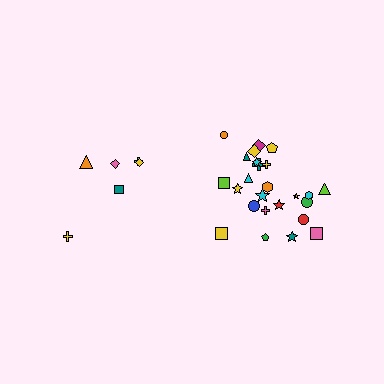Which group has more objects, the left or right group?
The right group.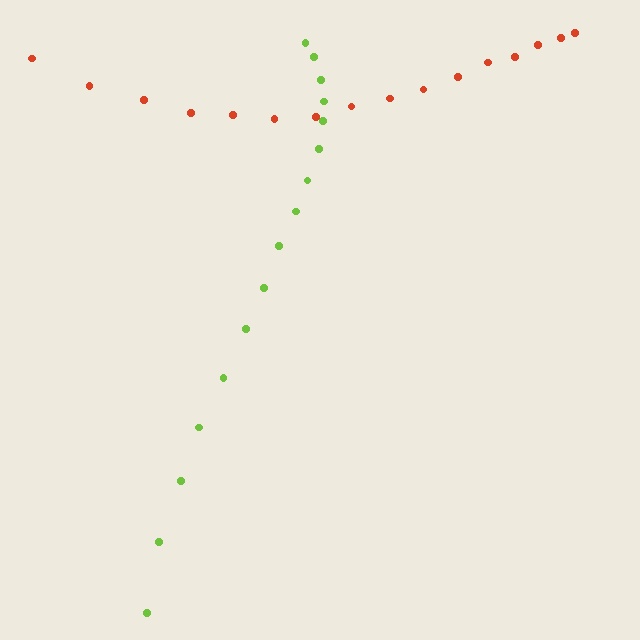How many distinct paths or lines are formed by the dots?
There are 2 distinct paths.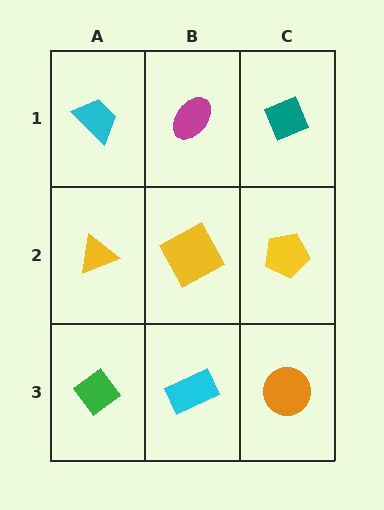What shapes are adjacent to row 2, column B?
A magenta ellipse (row 1, column B), a cyan rectangle (row 3, column B), a yellow triangle (row 2, column A), a yellow pentagon (row 2, column C).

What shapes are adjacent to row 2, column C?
A teal diamond (row 1, column C), an orange circle (row 3, column C), a yellow square (row 2, column B).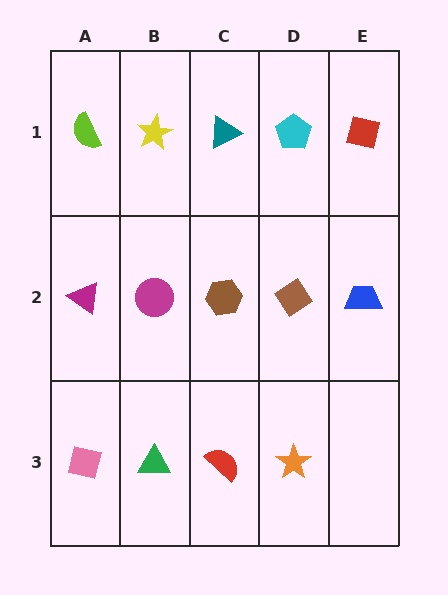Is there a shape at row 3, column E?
No, that cell is empty.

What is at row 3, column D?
An orange star.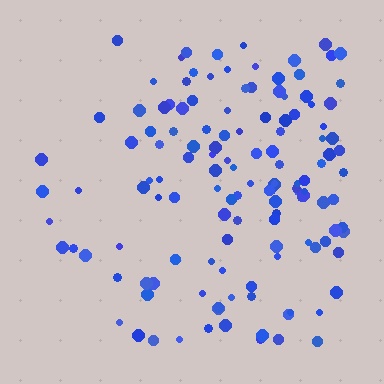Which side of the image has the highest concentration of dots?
The right.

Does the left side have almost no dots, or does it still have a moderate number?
Still a moderate number, just noticeably fewer than the right.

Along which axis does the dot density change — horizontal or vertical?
Horizontal.